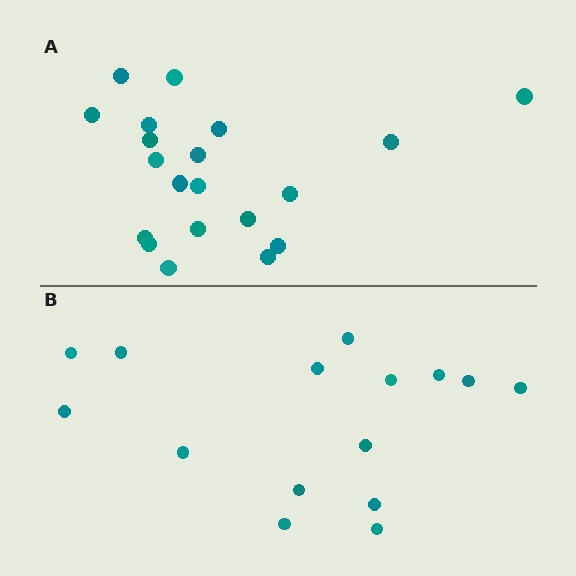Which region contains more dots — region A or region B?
Region A (the top region) has more dots.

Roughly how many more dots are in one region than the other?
Region A has about 5 more dots than region B.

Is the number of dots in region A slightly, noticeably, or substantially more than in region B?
Region A has noticeably more, but not dramatically so. The ratio is roughly 1.3 to 1.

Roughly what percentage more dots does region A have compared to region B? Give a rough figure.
About 35% more.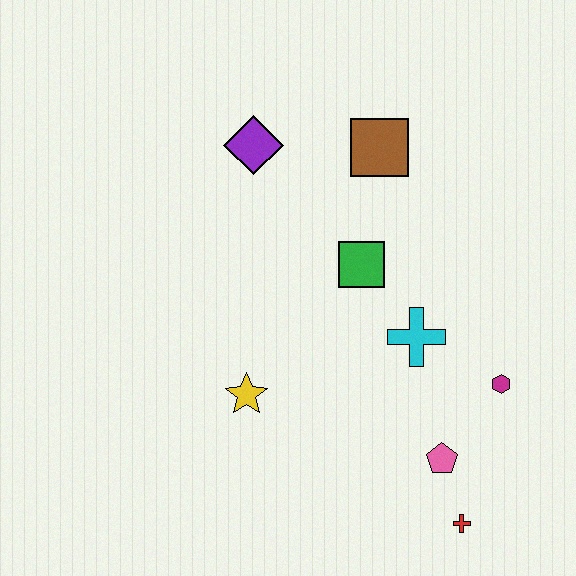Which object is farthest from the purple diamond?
The red cross is farthest from the purple diamond.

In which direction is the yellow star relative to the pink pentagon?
The yellow star is to the left of the pink pentagon.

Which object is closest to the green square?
The cyan cross is closest to the green square.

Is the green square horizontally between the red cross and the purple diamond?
Yes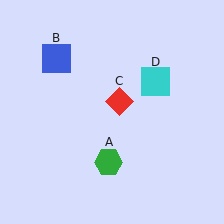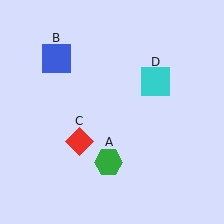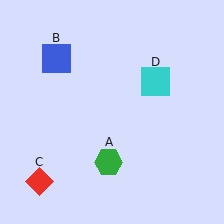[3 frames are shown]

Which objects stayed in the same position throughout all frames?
Green hexagon (object A) and blue square (object B) and cyan square (object D) remained stationary.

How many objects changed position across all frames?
1 object changed position: red diamond (object C).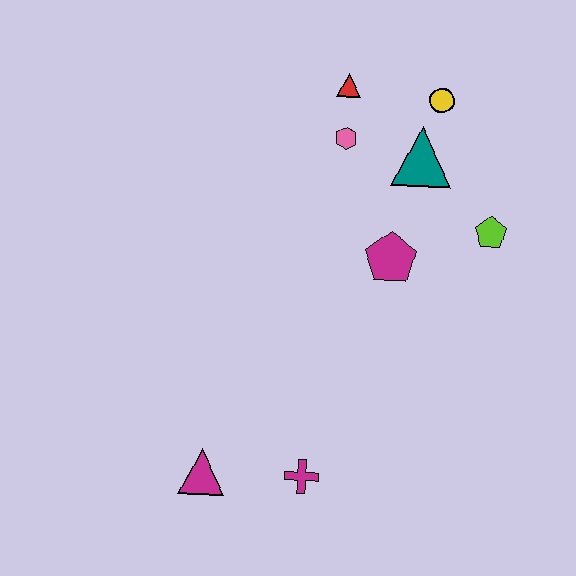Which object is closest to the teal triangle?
The yellow circle is closest to the teal triangle.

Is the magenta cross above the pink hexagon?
No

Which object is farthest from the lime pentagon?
The magenta triangle is farthest from the lime pentagon.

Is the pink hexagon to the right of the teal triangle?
No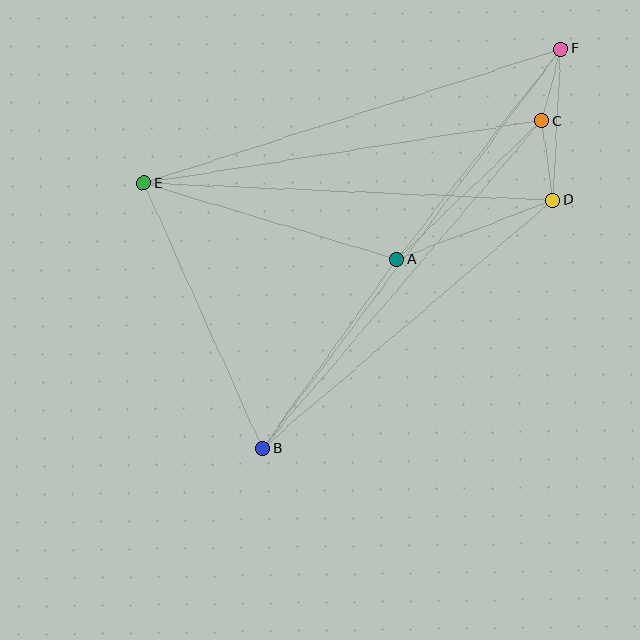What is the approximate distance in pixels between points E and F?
The distance between E and F is approximately 439 pixels.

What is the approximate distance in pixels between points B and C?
The distance between B and C is approximately 430 pixels.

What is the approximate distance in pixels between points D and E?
The distance between D and E is approximately 410 pixels.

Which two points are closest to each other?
Points C and F are closest to each other.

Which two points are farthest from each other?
Points B and F are farthest from each other.